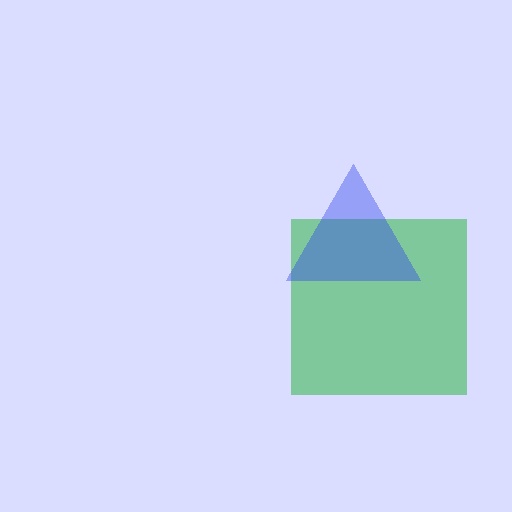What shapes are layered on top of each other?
The layered shapes are: a green square, a blue triangle.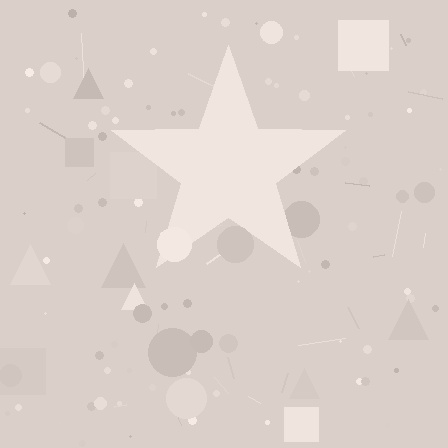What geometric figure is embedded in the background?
A star is embedded in the background.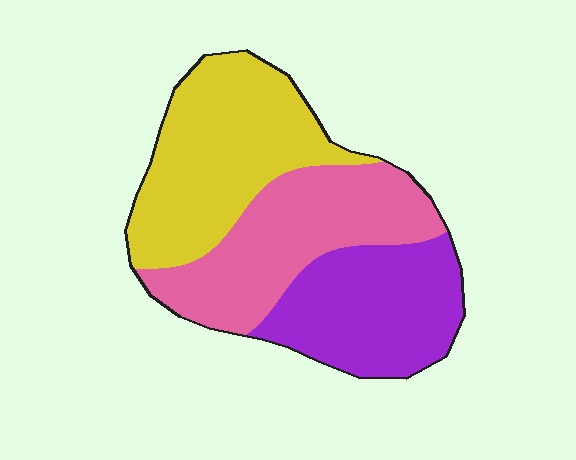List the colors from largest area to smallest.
From largest to smallest: yellow, pink, purple.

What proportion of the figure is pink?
Pink covers 33% of the figure.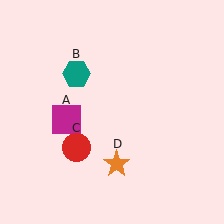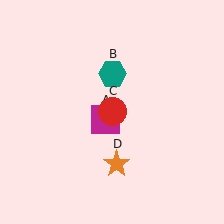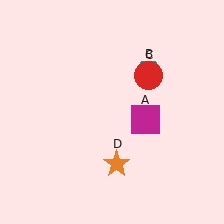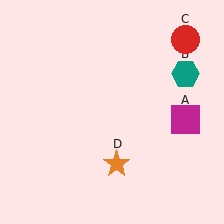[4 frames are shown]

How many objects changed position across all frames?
3 objects changed position: magenta square (object A), teal hexagon (object B), red circle (object C).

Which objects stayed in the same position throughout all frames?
Orange star (object D) remained stationary.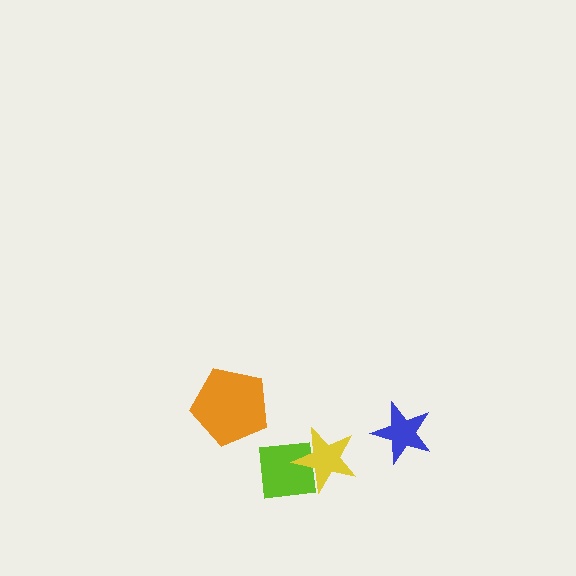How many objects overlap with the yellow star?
1 object overlaps with the yellow star.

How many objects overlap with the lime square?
1 object overlaps with the lime square.